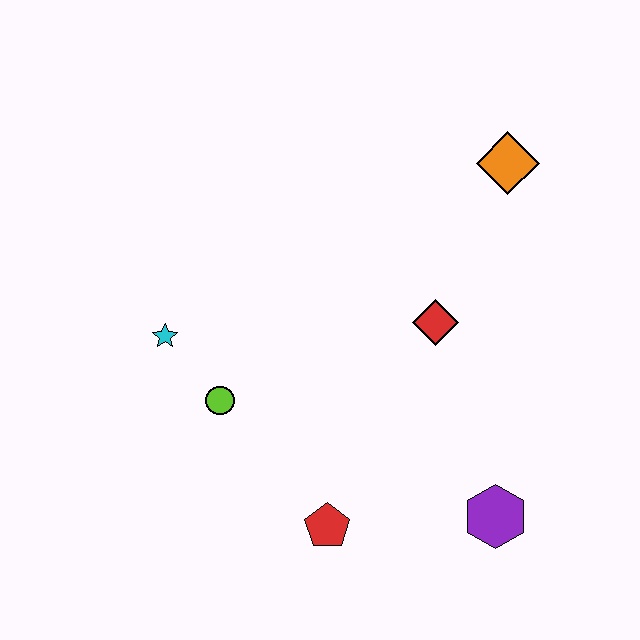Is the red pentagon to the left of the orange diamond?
Yes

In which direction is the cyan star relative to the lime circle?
The cyan star is above the lime circle.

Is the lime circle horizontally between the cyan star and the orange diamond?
Yes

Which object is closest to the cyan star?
The lime circle is closest to the cyan star.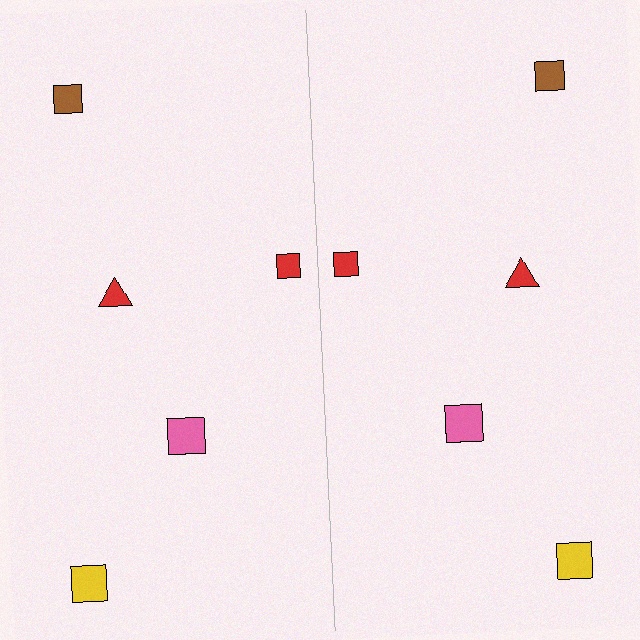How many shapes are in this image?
There are 10 shapes in this image.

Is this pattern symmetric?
Yes, this pattern has bilateral (reflection) symmetry.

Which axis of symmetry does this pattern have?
The pattern has a vertical axis of symmetry running through the center of the image.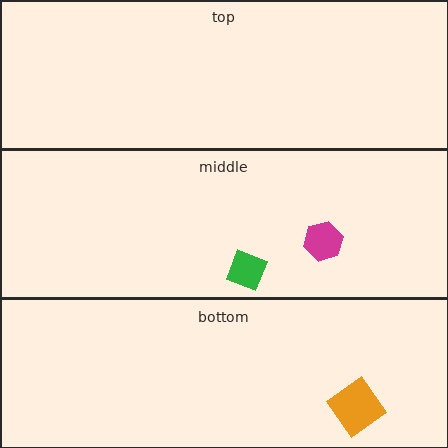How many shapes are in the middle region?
2.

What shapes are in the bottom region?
The orange diamond.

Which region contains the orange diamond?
The bottom region.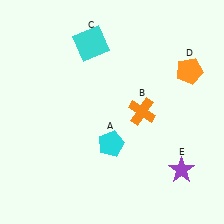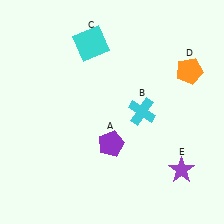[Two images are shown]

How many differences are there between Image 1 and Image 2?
There are 2 differences between the two images.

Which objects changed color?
A changed from cyan to purple. B changed from orange to cyan.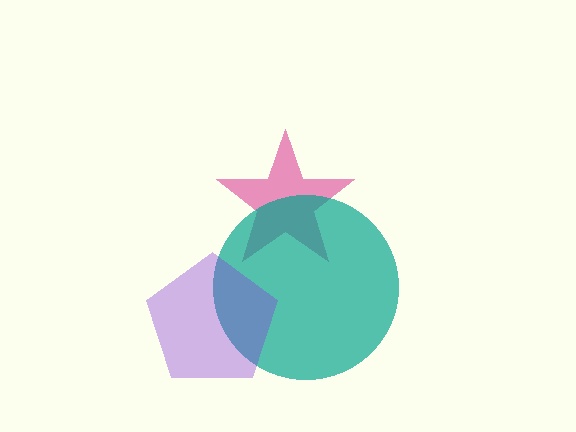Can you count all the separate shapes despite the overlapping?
Yes, there are 3 separate shapes.